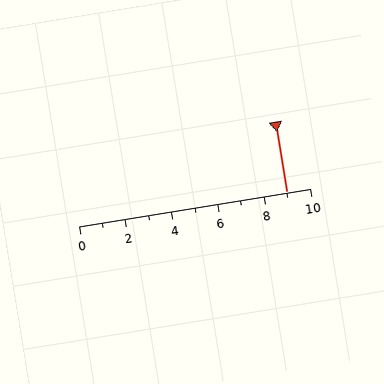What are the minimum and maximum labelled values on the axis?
The axis runs from 0 to 10.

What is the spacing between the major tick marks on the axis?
The major ticks are spaced 2 apart.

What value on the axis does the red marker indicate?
The marker indicates approximately 9.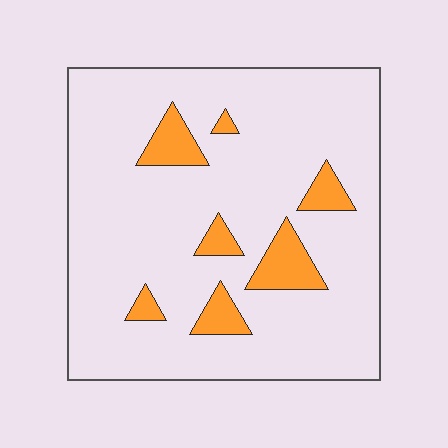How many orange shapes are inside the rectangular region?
7.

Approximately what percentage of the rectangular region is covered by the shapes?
Approximately 10%.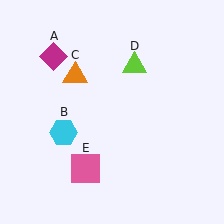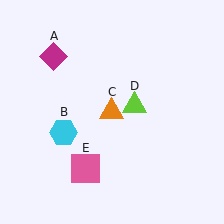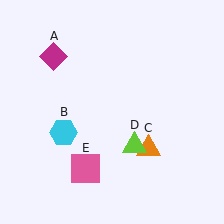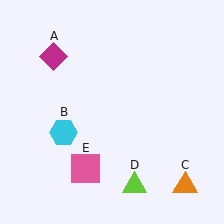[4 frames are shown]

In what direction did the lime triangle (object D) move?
The lime triangle (object D) moved down.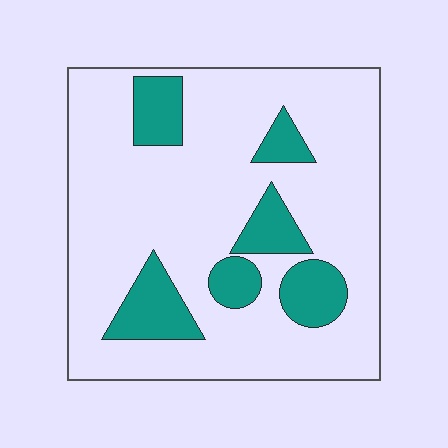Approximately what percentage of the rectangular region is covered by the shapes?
Approximately 20%.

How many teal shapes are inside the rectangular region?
6.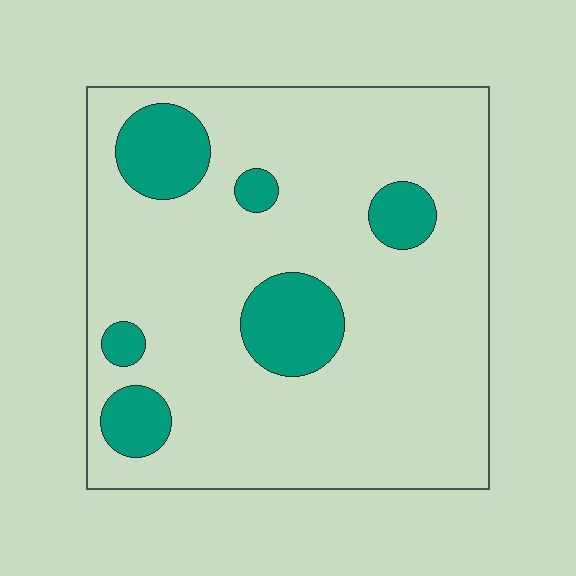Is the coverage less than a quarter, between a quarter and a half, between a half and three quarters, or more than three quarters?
Less than a quarter.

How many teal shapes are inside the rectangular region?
6.